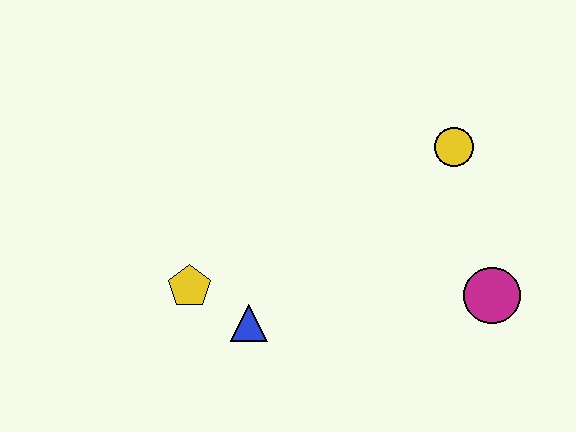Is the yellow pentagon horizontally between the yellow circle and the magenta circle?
No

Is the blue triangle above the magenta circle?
No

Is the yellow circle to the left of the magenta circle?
Yes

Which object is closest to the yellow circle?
The magenta circle is closest to the yellow circle.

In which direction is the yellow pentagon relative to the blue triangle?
The yellow pentagon is to the left of the blue triangle.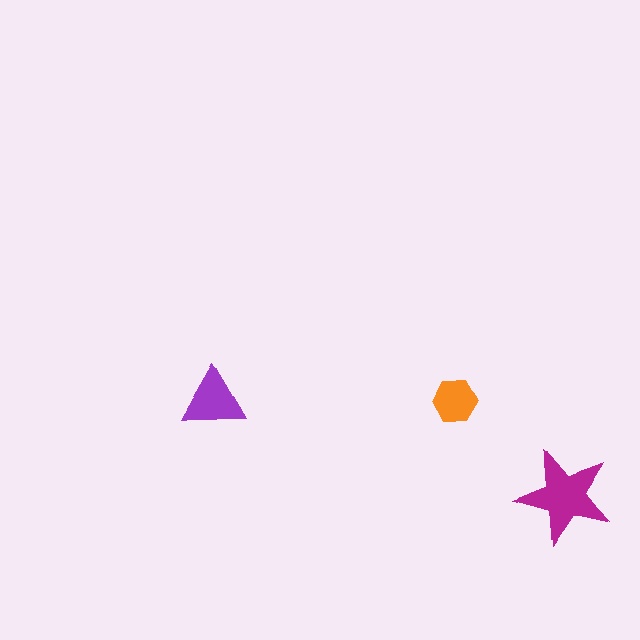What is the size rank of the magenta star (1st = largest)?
1st.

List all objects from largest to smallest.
The magenta star, the purple triangle, the orange hexagon.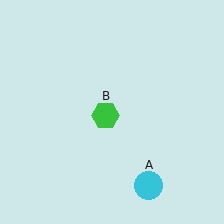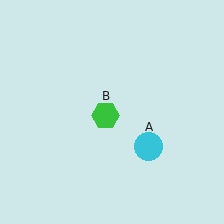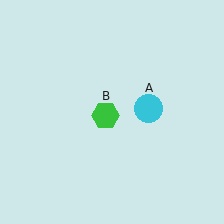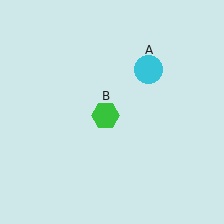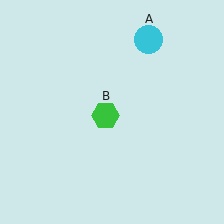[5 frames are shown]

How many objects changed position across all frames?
1 object changed position: cyan circle (object A).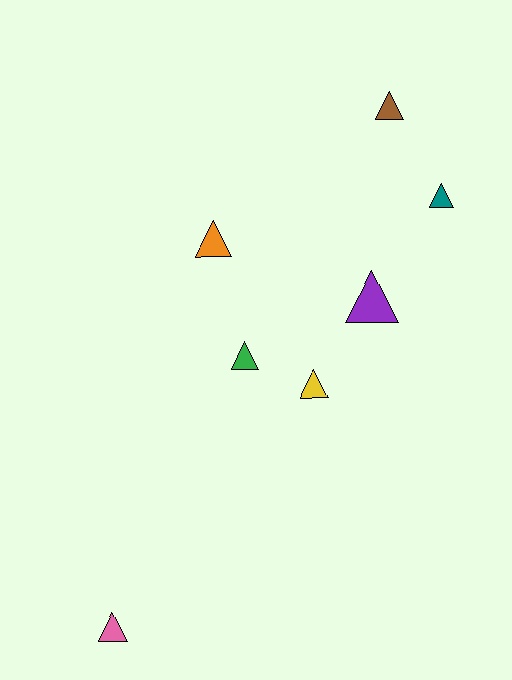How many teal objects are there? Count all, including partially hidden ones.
There is 1 teal object.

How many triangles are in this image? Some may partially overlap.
There are 7 triangles.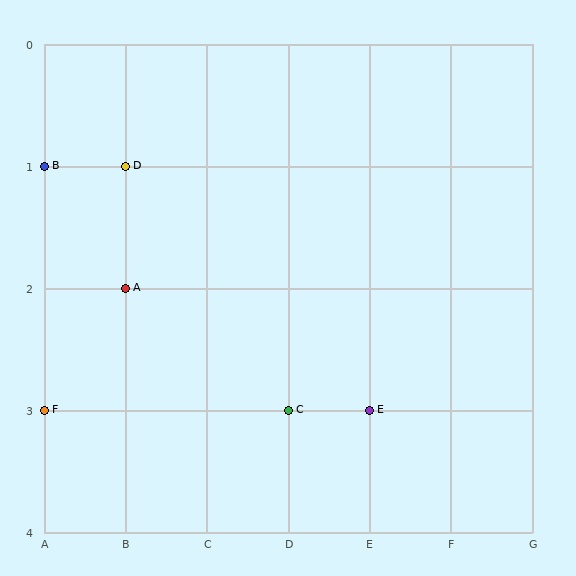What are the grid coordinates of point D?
Point D is at grid coordinates (B, 1).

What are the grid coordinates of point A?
Point A is at grid coordinates (B, 2).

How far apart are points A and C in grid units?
Points A and C are 2 columns and 1 row apart (about 2.2 grid units diagonally).